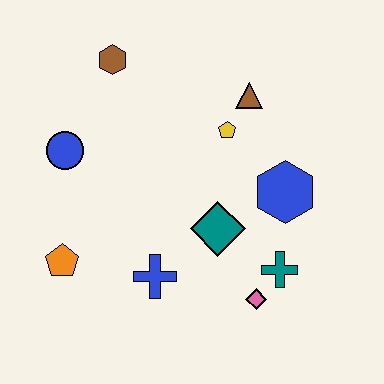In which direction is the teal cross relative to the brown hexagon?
The teal cross is below the brown hexagon.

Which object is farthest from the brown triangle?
The orange pentagon is farthest from the brown triangle.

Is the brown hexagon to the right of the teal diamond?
No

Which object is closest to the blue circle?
The brown hexagon is closest to the blue circle.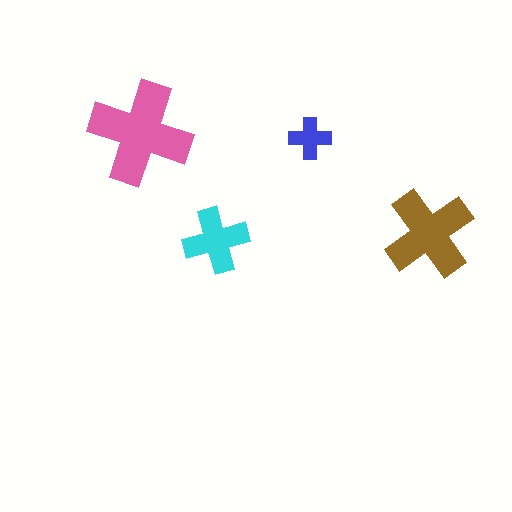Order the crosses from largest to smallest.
the pink one, the brown one, the cyan one, the blue one.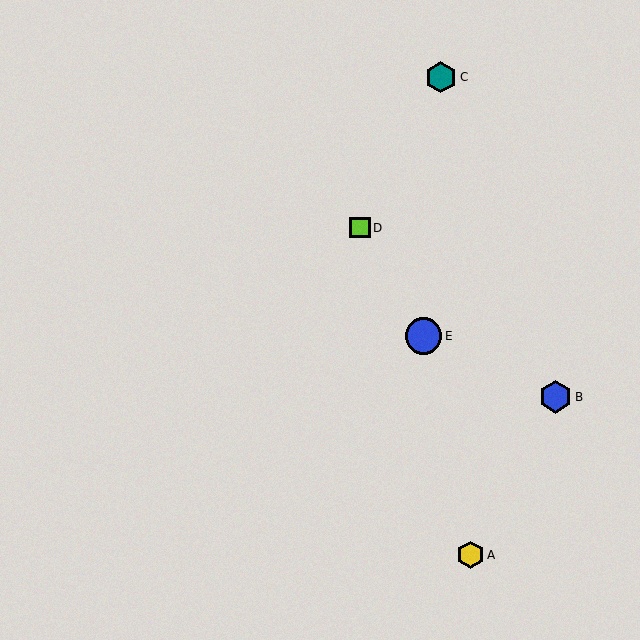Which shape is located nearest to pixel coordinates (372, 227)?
The lime square (labeled D) at (360, 228) is nearest to that location.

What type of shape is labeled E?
Shape E is a blue circle.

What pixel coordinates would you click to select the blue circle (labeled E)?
Click at (424, 336) to select the blue circle E.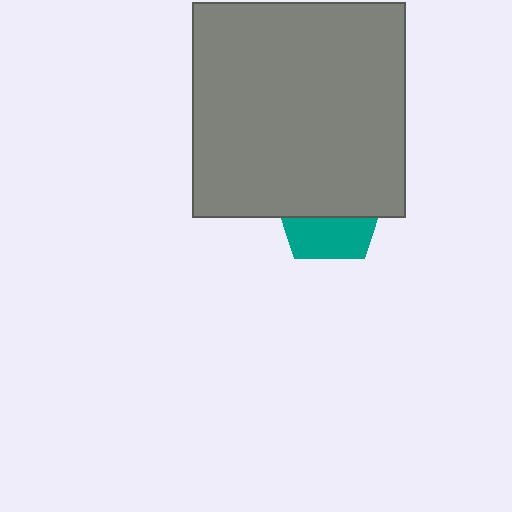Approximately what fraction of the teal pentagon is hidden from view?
Roughly 59% of the teal pentagon is hidden behind the gray rectangle.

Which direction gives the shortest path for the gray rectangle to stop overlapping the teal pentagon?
Moving up gives the shortest separation.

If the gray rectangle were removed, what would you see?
You would see the complete teal pentagon.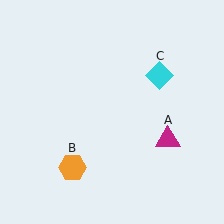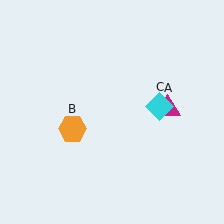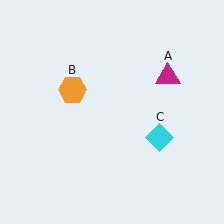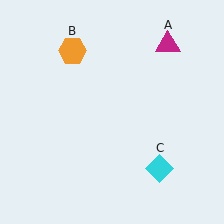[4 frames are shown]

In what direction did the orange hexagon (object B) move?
The orange hexagon (object B) moved up.